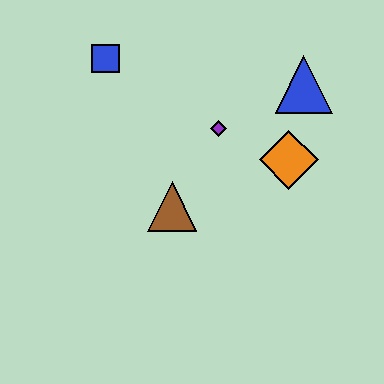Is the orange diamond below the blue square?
Yes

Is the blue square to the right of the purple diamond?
No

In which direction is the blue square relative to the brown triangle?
The blue square is above the brown triangle.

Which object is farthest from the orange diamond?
The blue square is farthest from the orange diamond.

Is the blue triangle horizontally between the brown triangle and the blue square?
No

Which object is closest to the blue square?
The purple diamond is closest to the blue square.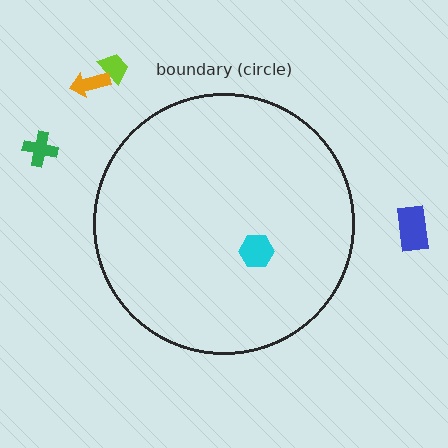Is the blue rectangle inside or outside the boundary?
Outside.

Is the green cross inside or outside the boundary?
Outside.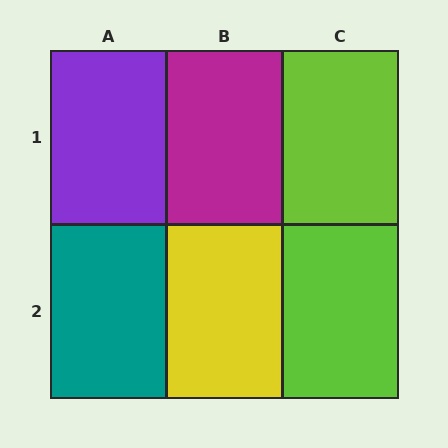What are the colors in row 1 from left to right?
Purple, magenta, lime.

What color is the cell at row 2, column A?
Teal.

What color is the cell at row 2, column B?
Yellow.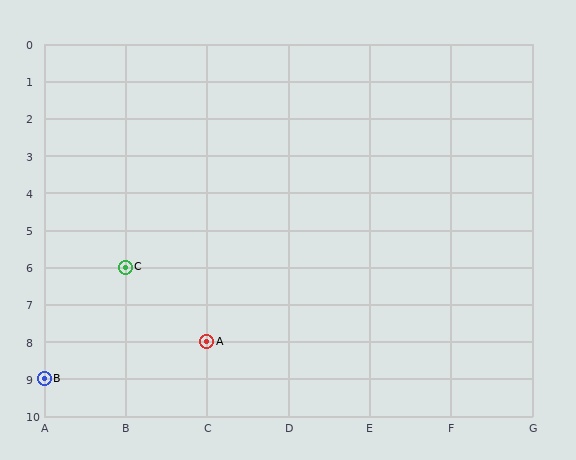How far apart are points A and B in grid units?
Points A and B are 2 columns and 1 row apart (about 2.2 grid units diagonally).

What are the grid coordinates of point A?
Point A is at grid coordinates (C, 8).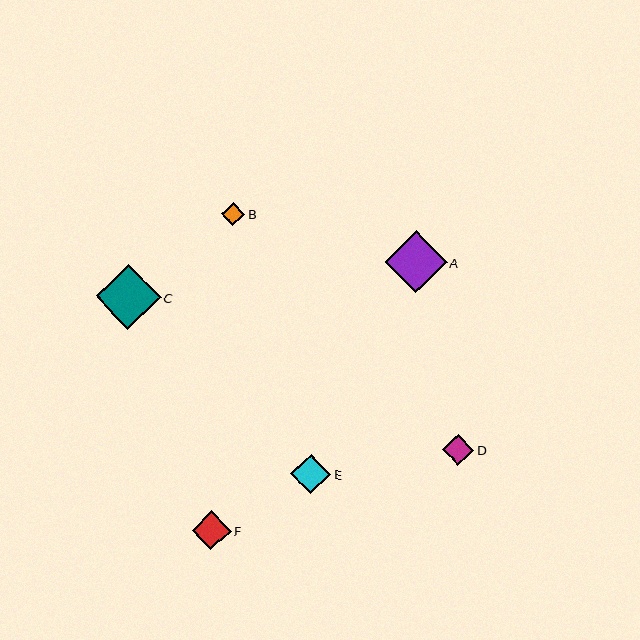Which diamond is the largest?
Diamond C is the largest with a size of approximately 64 pixels.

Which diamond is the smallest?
Diamond B is the smallest with a size of approximately 23 pixels.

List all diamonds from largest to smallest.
From largest to smallest: C, A, E, F, D, B.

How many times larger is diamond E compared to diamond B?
Diamond E is approximately 1.7 times the size of diamond B.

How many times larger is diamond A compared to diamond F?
Diamond A is approximately 1.6 times the size of diamond F.